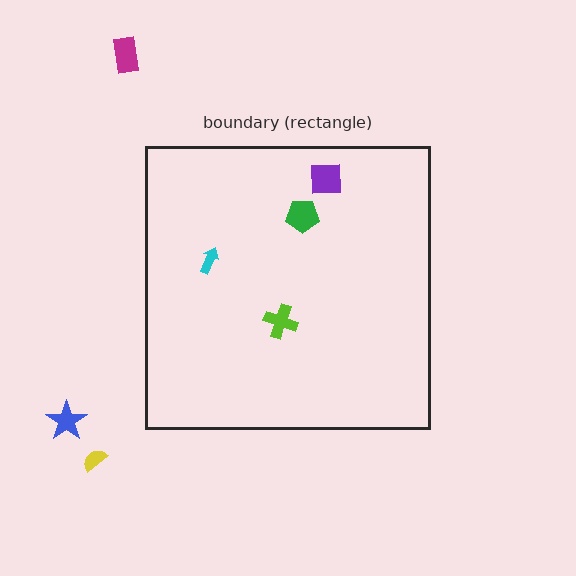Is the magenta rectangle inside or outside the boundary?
Outside.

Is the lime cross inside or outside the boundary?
Inside.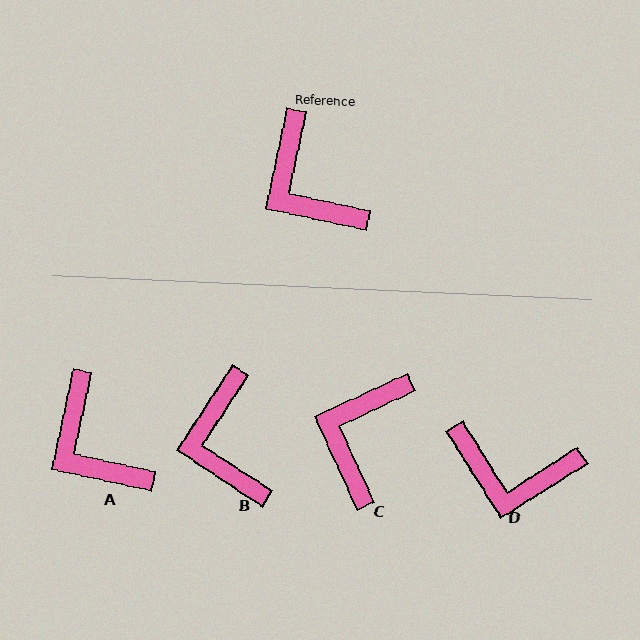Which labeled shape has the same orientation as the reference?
A.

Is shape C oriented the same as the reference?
No, it is off by about 53 degrees.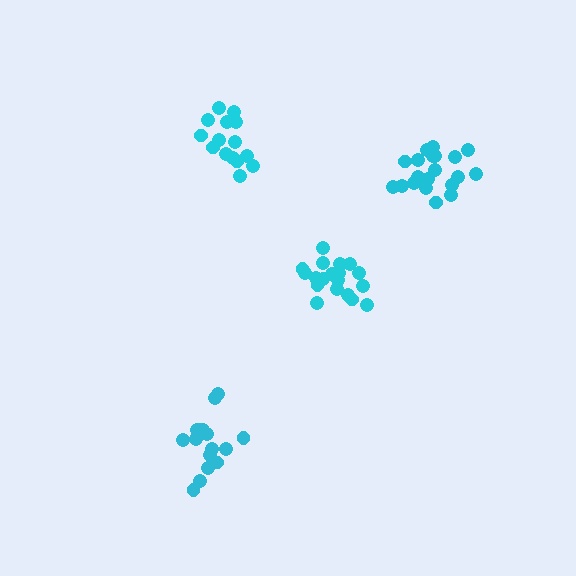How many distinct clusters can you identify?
There are 4 distinct clusters.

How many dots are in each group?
Group 1: 20 dots, Group 2: 16 dots, Group 3: 19 dots, Group 4: 15 dots (70 total).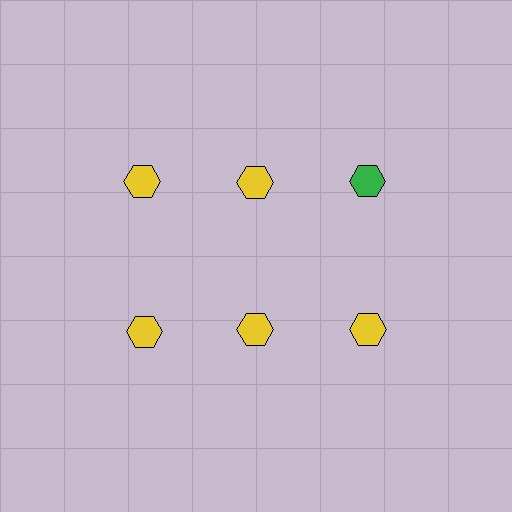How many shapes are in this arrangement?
There are 6 shapes arranged in a grid pattern.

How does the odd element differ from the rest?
It has a different color: green instead of yellow.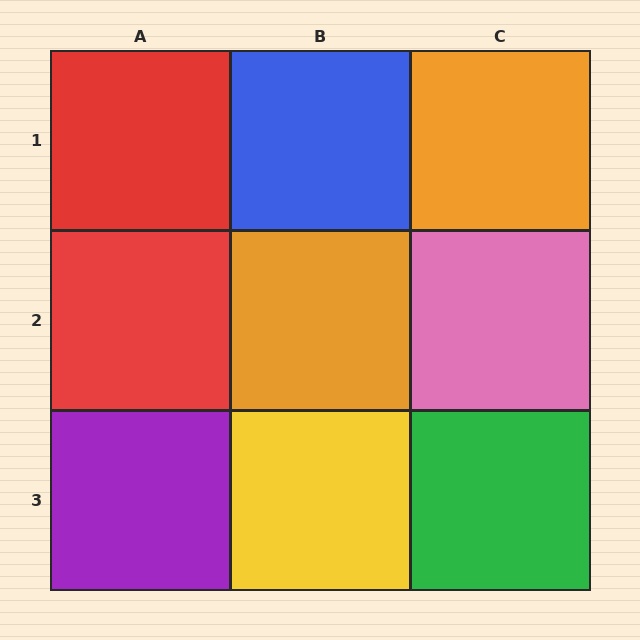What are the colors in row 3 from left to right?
Purple, yellow, green.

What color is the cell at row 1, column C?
Orange.